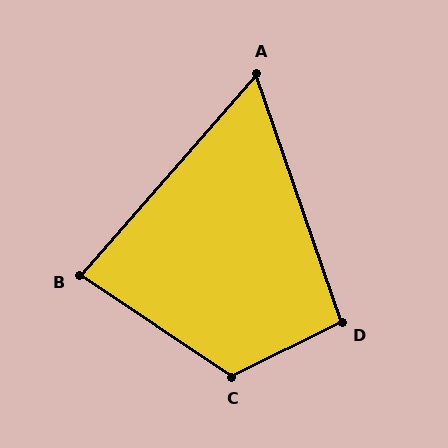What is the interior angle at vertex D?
Approximately 98 degrees (obtuse).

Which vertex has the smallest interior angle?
A, at approximately 60 degrees.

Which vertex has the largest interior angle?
C, at approximately 120 degrees.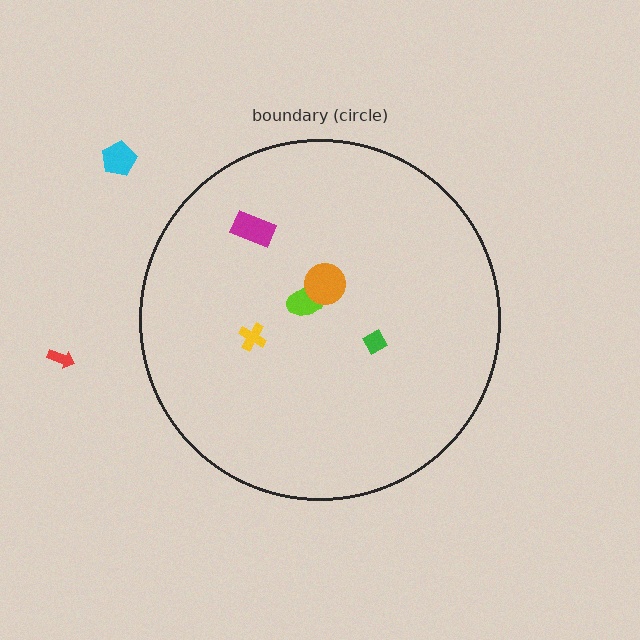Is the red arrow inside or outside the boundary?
Outside.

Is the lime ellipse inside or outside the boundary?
Inside.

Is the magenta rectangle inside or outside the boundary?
Inside.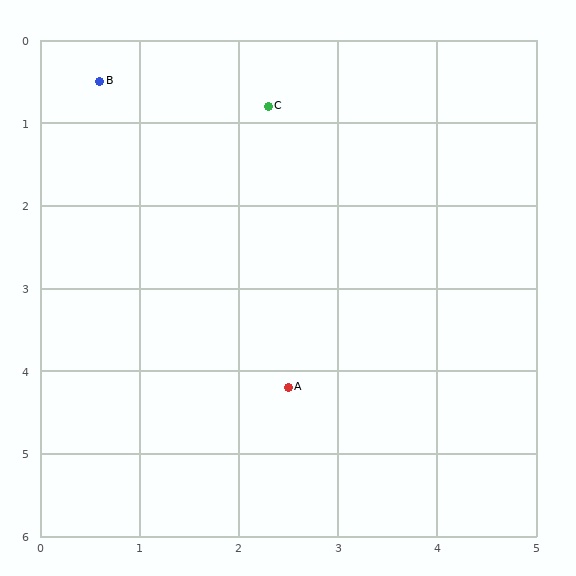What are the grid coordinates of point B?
Point B is at approximately (0.6, 0.5).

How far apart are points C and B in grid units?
Points C and B are about 1.7 grid units apart.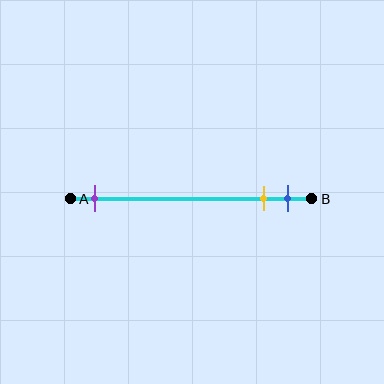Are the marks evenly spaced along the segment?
No, the marks are not evenly spaced.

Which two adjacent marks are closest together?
The yellow and blue marks are the closest adjacent pair.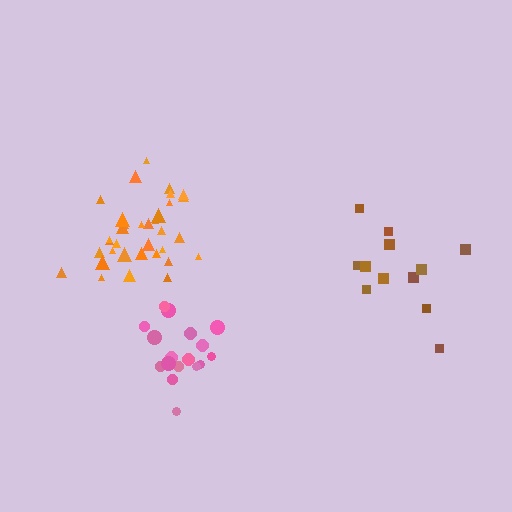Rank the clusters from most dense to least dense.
orange, pink, brown.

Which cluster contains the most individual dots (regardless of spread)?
Orange (35).